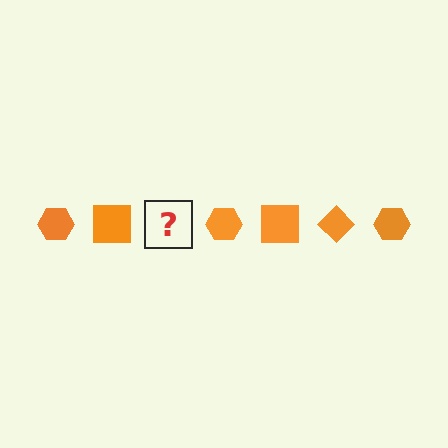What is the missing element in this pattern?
The missing element is an orange diamond.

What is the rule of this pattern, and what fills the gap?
The rule is that the pattern cycles through hexagon, square, diamond shapes in orange. The gap should be filled with an orange diamond.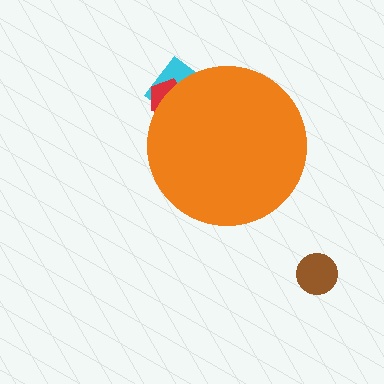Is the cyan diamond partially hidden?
Yes, the cyan diamond is partially hidden behind the orange circle.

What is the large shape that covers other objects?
An orange circle.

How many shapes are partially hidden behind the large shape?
2 shapes are partially hidden.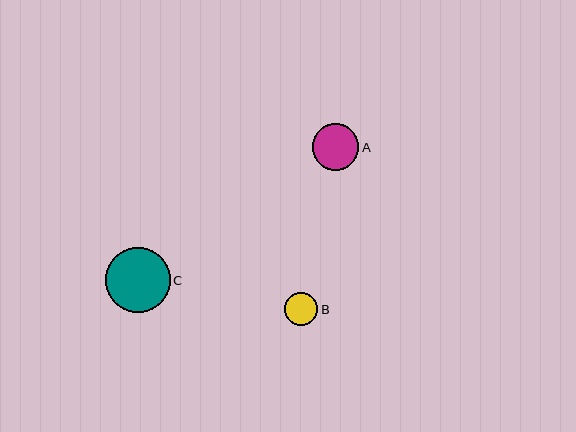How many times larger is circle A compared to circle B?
Circle A is approximately 1.4 times the size of circle B.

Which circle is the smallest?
Circle B is the smallest with a size of approximately 33 pixels.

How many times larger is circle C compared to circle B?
Circle C is approximately 2.0 times the size of circle B.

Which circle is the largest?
Circle C is the largest with a size of approximately 65 pixels.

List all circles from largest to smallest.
From largest to smallest: C, A, B.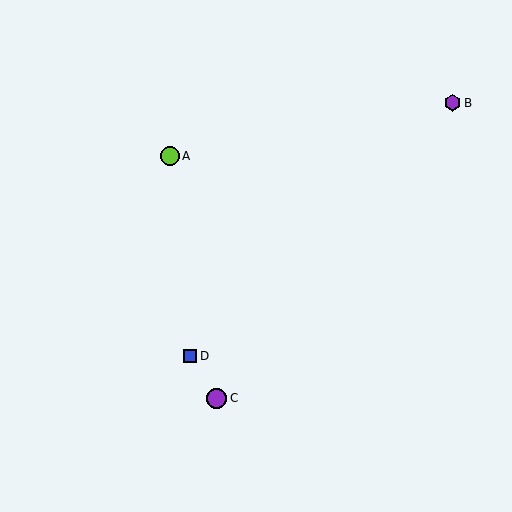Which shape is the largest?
The purple circle (labeled C) is the largest.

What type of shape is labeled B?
Shape B is a purple hexagon.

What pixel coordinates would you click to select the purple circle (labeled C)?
Click at (217, 398) to select the purple circle C.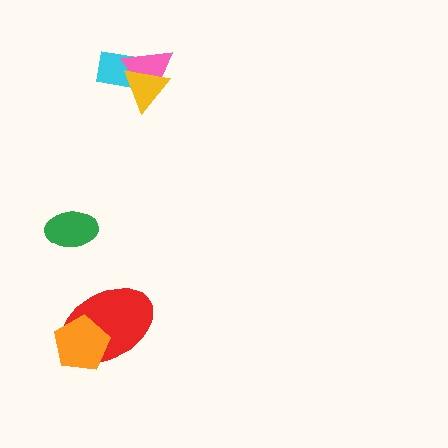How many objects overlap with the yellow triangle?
2 objects overlap with the yellow triangle.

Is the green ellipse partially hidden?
No, no other shape covers it.